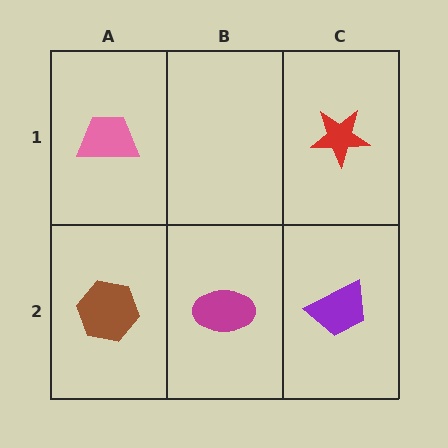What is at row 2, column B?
A magenta ellipse.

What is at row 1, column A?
A pink trapezoid.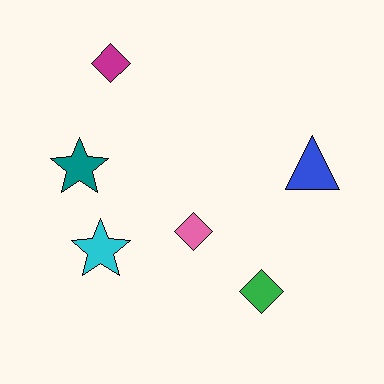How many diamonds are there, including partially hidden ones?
There are 3 diamonds.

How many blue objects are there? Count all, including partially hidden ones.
There is 1 blue object.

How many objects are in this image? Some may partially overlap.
There are 6 objects.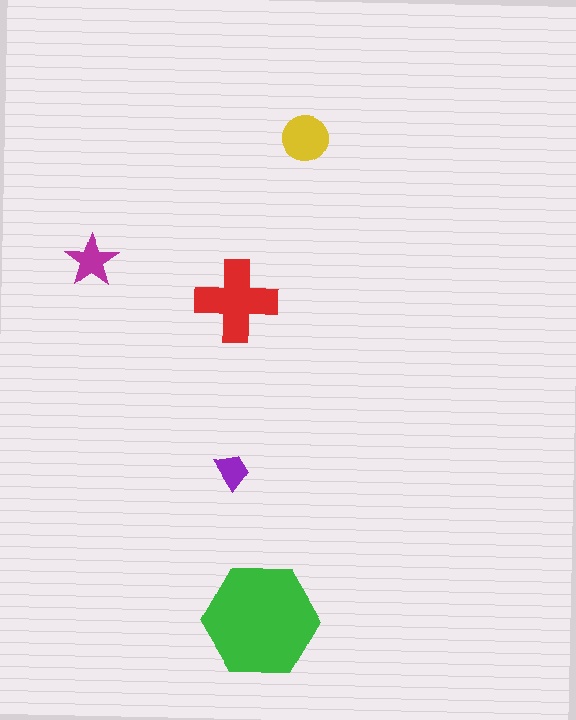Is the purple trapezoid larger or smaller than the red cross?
Smaller.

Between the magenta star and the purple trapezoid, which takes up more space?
The magenta star.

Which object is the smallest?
The purple trapezoid.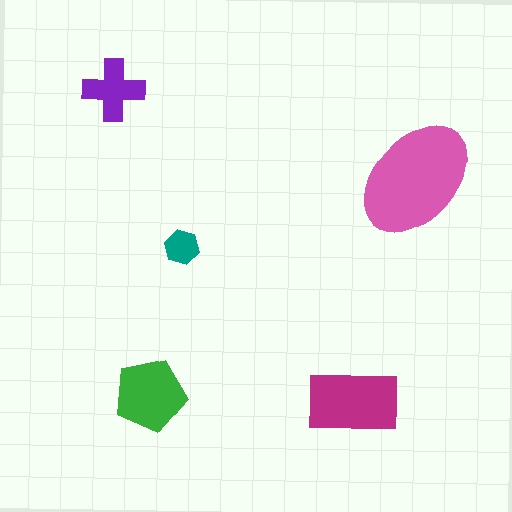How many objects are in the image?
There are 5 objects in the image.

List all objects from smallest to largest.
The teal hexagon, the purple cross, the green pentagon, the magenta rectangle, the pink ellipse.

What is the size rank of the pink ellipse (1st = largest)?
1st.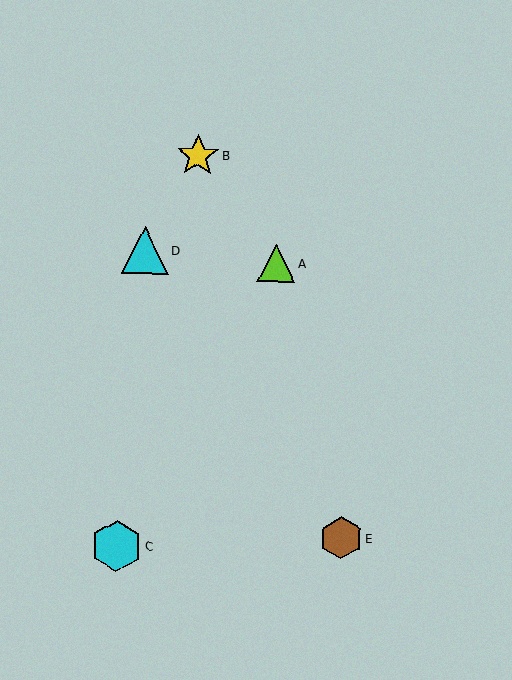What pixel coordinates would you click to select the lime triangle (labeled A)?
Click at (276, 263) to select the lime triangle A.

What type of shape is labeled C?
Shape C is a cyan hexagon.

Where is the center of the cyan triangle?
The center of the cyan triangle is at (145, 250).